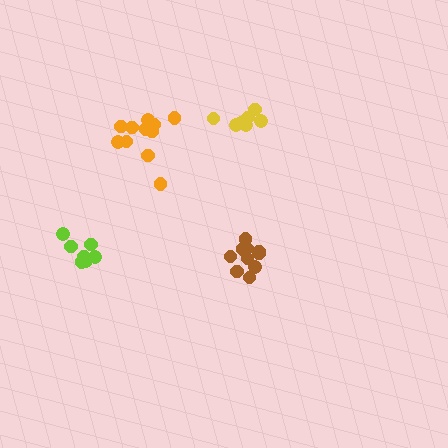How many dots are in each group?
Group 1: 10 dots, Group 2: 13 dots, Group 3: 7 dots, Group 4: 7 dots (37 total).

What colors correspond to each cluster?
The clusters are colored: brown, orange, yellow, lime.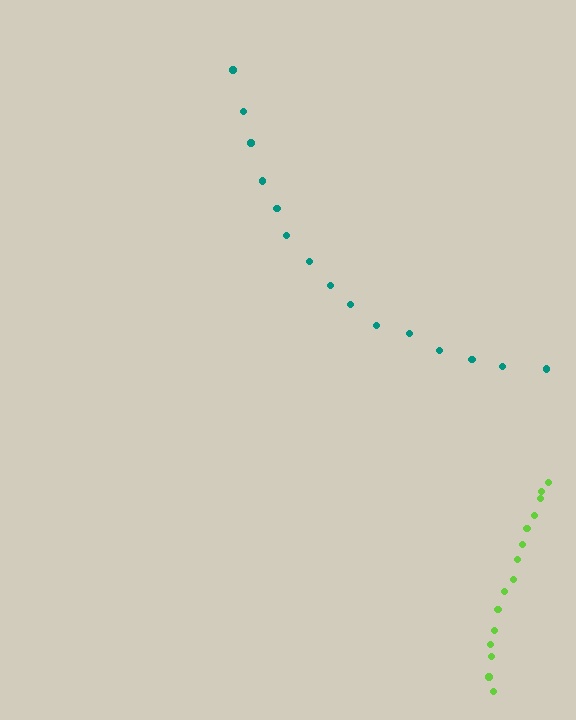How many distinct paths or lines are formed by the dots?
There are 2 distinct paths.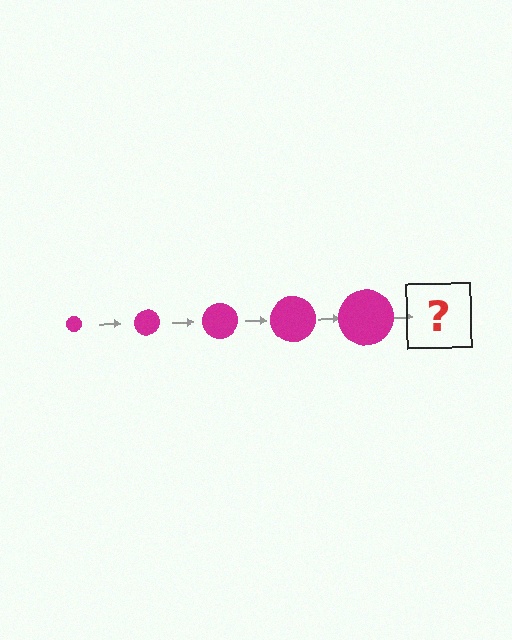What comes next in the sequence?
The next element should be a magenta circle, larger than the previous one.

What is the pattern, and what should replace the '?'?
The pattern is that the circle gets progressively larger each step. The '?' should be a magenta circle, larger than the previous one.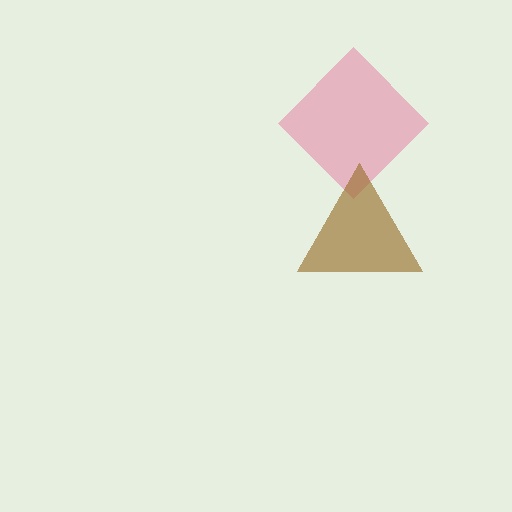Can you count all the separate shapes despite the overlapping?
Yes, there are 2 separate shapes.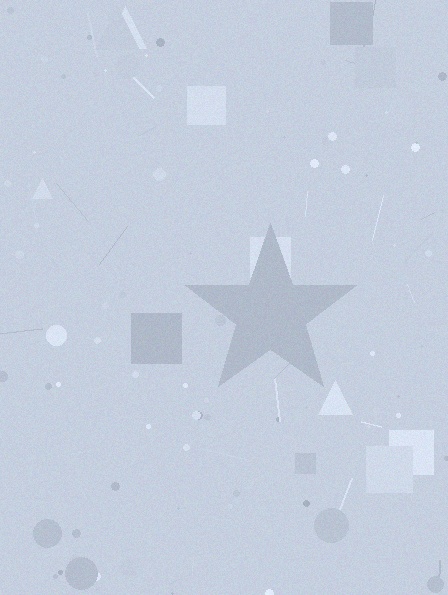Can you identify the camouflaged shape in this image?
The camouflaged shape is a star.